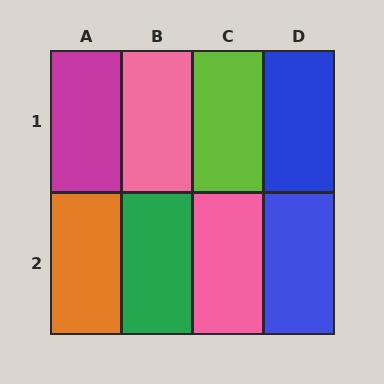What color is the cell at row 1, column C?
Lime.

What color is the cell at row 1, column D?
Blue.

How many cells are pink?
2 cells are pink.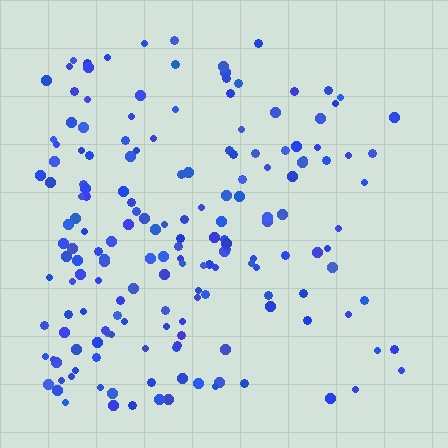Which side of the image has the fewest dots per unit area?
The right.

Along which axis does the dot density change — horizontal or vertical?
Horizontal.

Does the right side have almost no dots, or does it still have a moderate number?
Still a moderate number, just noticeably fewer than the left.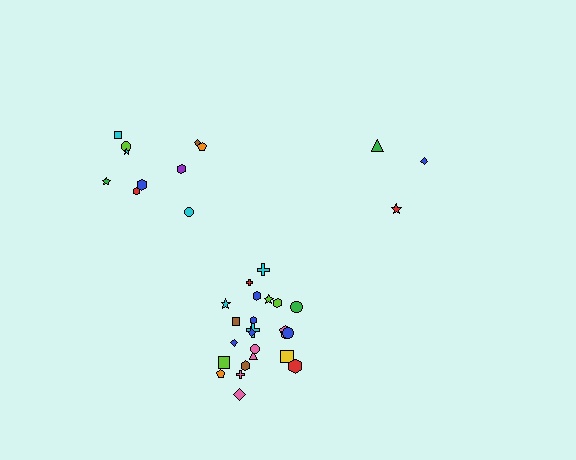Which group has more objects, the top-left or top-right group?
The top-left group.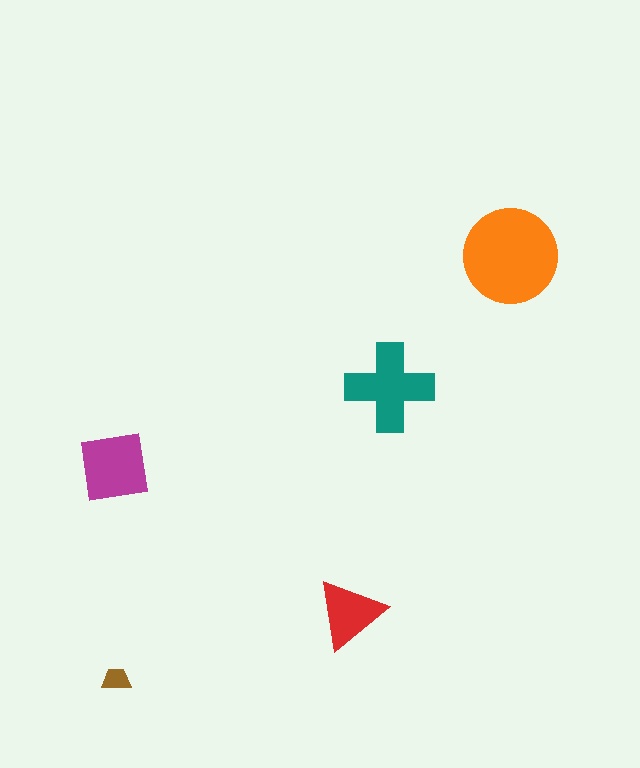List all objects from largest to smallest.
The orange circle, the teal cross, the magenta square, the red triangle, the brown trapezoid.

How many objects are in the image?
There are 5 objects in the image.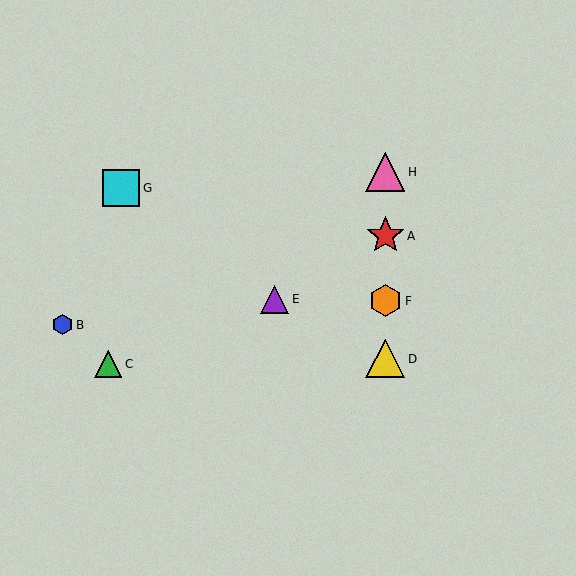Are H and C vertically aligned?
No, H is at x≈385 and C is at x≈108.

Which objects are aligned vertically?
Objects A, D, F, H are aligned vertically.